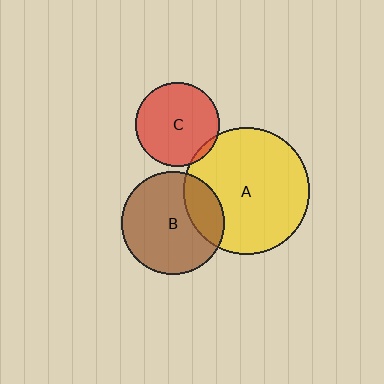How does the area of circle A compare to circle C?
Approximately 2.3 times.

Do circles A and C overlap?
Yes.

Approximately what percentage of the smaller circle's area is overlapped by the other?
Approximately 5%.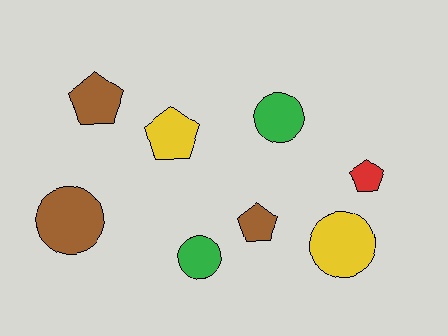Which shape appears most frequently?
Pentagon, with 4 objects.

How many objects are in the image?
There are 8 objects.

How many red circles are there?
There are no red circles.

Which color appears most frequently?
Brown, with 3 objects.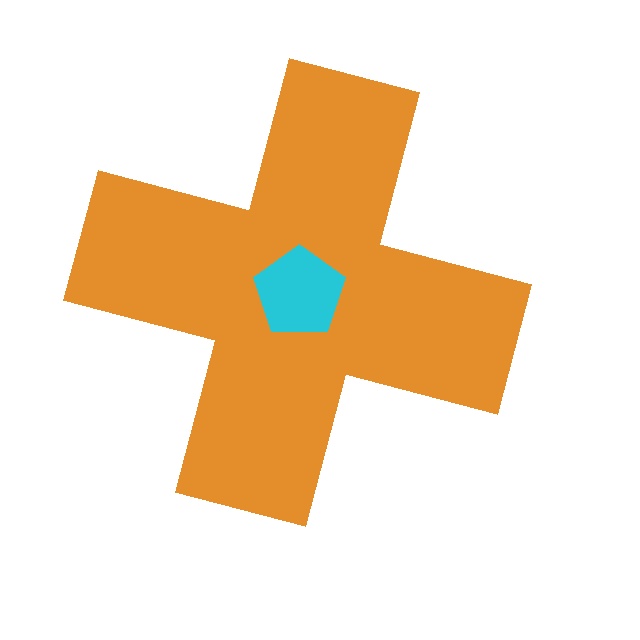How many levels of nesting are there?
2.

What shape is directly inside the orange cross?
The cyan pentagon.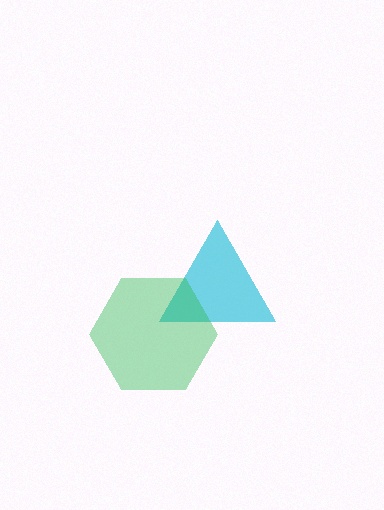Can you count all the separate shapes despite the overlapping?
Yes, there are 2 separate shapes.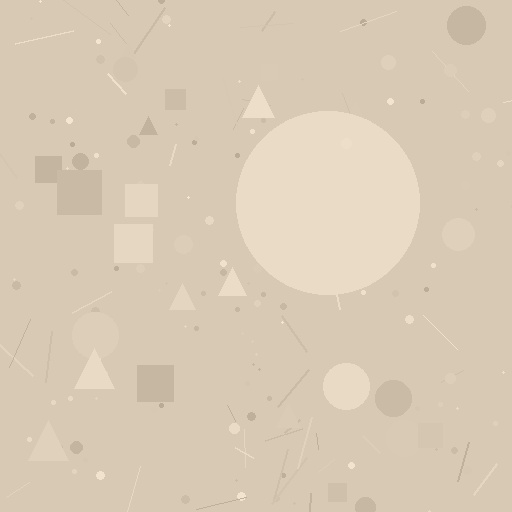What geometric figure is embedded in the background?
A circle is embedded in the background.